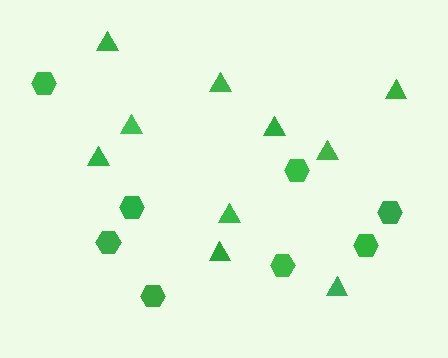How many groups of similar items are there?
There are 2 groups: one group of triangles (10) and one group of hexagons (8).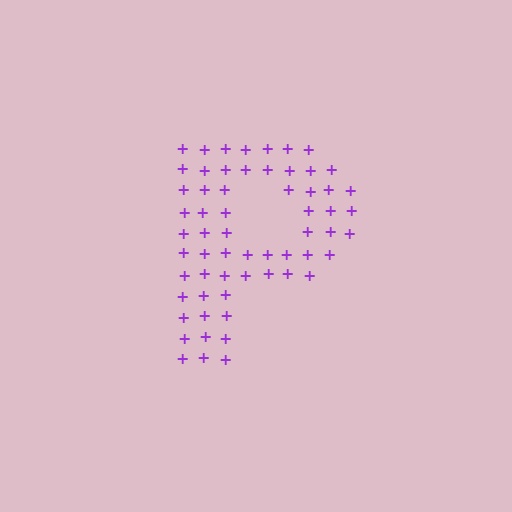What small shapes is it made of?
It is made of small plus signs.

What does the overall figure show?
The overall figure shows the letter P.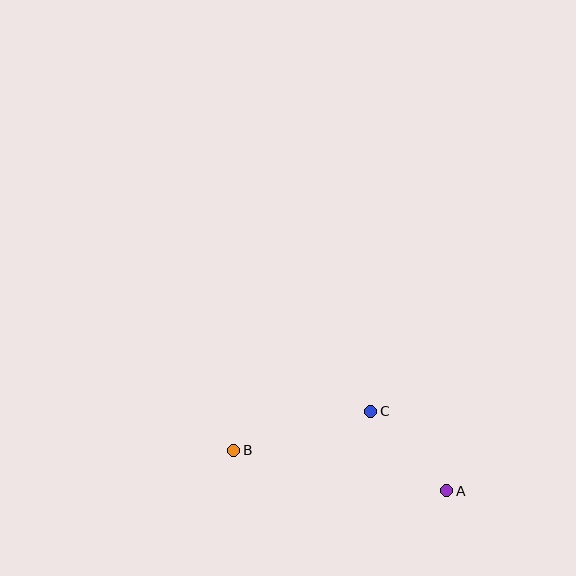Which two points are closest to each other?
Points A and C are closest to each other.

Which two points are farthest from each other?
Points A and B are farthest from each other.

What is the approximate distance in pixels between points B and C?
The distance between B and C is approximately 142 pixels.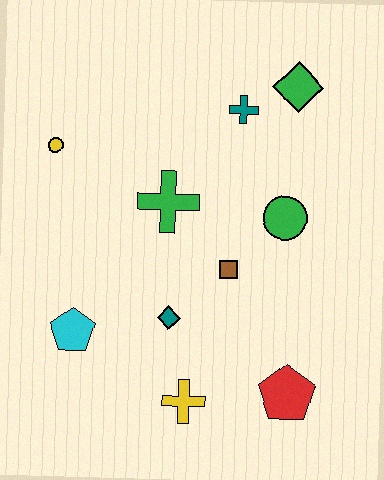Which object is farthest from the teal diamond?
The green diamond is farthest from the teal diamond.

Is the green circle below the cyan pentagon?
No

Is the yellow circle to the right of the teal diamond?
No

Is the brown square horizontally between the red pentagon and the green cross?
Yes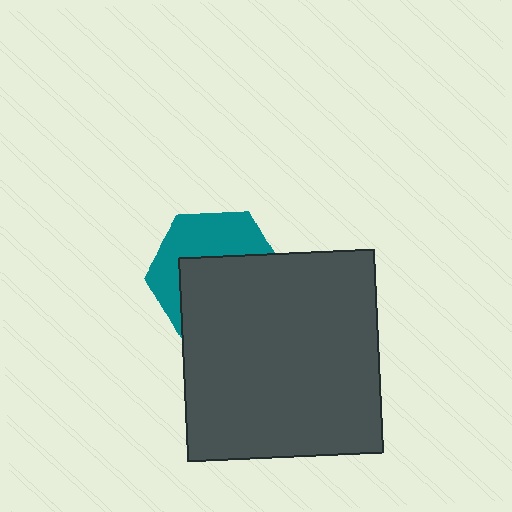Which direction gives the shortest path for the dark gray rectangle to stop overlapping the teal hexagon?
Moving down gives the shortest separation.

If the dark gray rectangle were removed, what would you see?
You would see the complete teal hexagon.